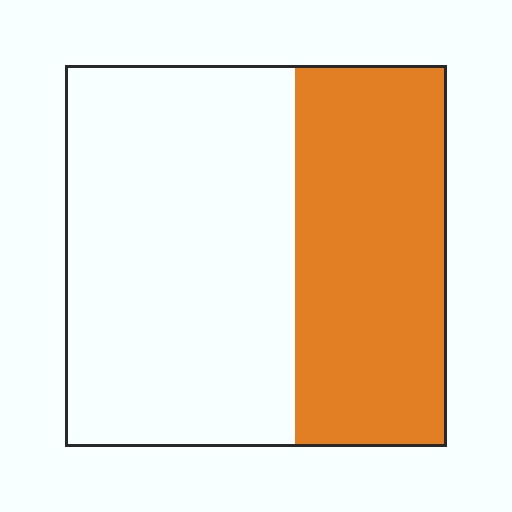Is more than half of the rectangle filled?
No.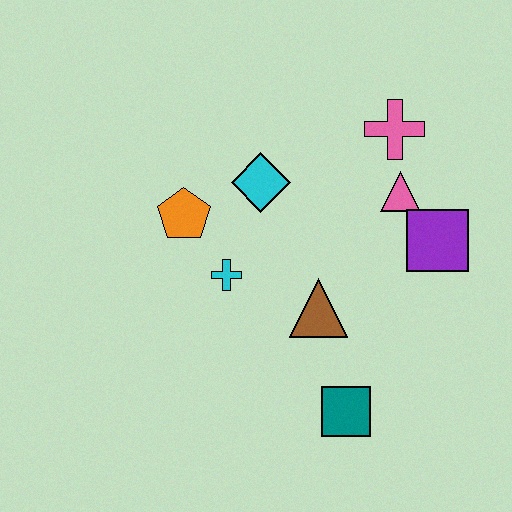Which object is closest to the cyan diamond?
The orange pentagon is closest to the cyan diamond.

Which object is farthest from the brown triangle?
The pink cross is farthest from the brown triangle.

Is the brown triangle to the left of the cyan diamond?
No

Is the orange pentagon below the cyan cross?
No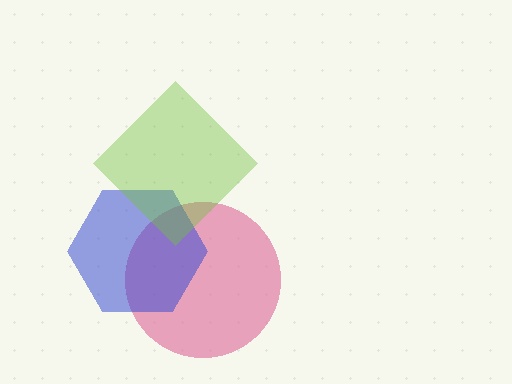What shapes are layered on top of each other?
The layered shapes are: a pink circle, a blue hexagon, a lime diamond.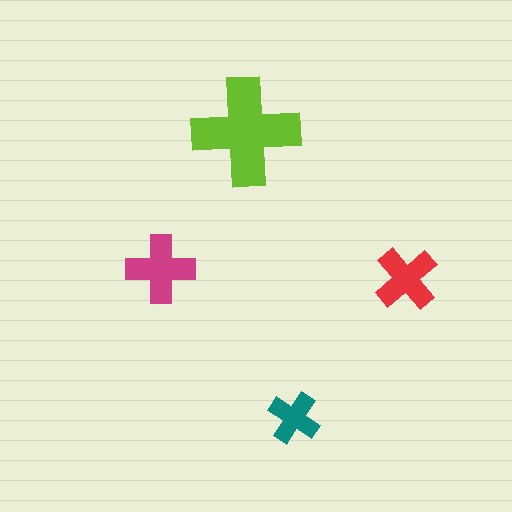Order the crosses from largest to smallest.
the lime one, the magenta one, the red one, the teal one.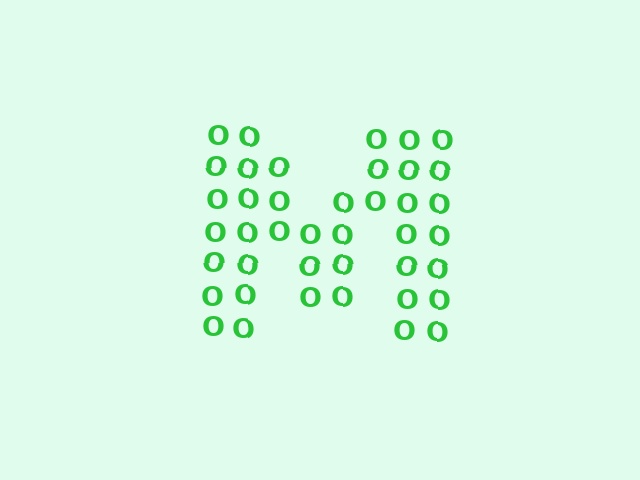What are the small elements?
The small elements are letter O's.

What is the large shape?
The large shape is the letter M.